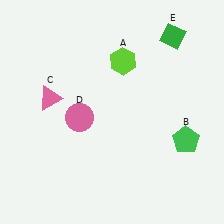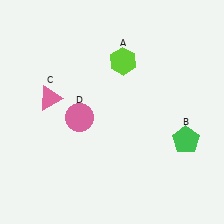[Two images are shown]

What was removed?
The green diamond (E) was removed in Image 2.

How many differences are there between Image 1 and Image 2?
There is 1 difference between the two images.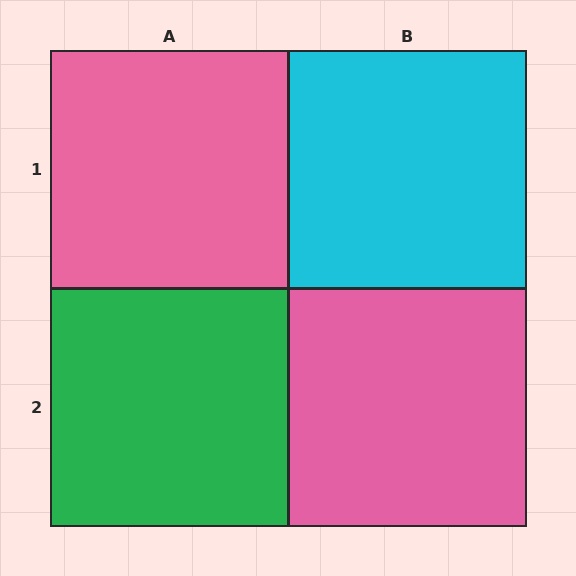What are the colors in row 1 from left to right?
Pink, cyan.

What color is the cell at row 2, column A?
Green.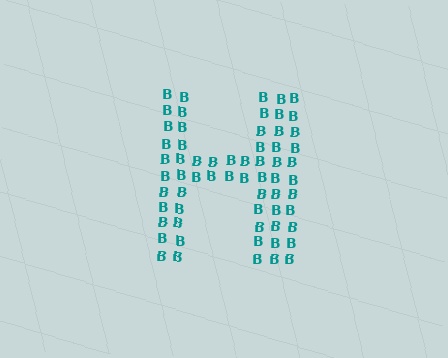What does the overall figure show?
The overall figure shows the letter H.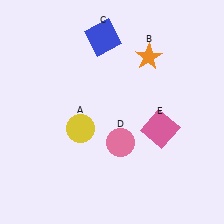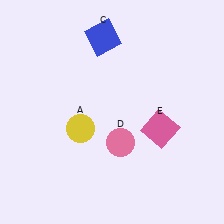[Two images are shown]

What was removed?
The orange star (B) was removed in Image 2.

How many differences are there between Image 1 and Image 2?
There is 1 difference between the two images.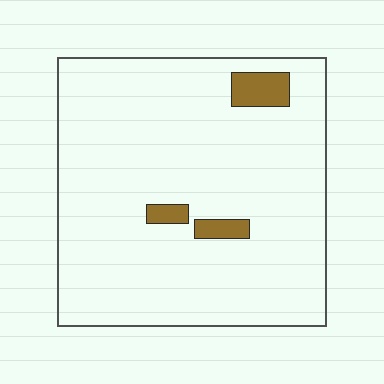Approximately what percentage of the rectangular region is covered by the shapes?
Approximately 5%.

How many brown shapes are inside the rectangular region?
3.